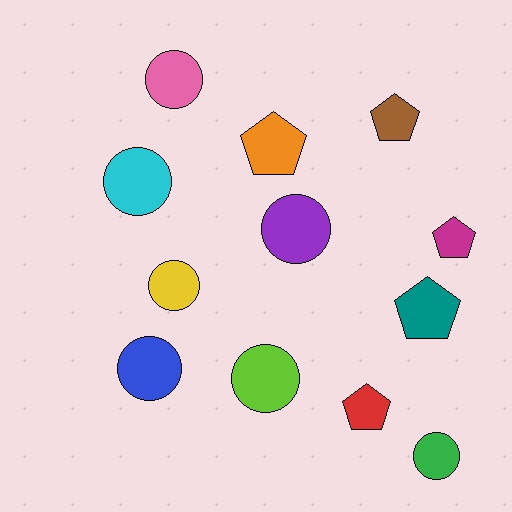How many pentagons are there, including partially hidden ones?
There are 5 pentagons.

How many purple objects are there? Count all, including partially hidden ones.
There is 1 purple object.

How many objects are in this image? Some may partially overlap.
There are 12 objects.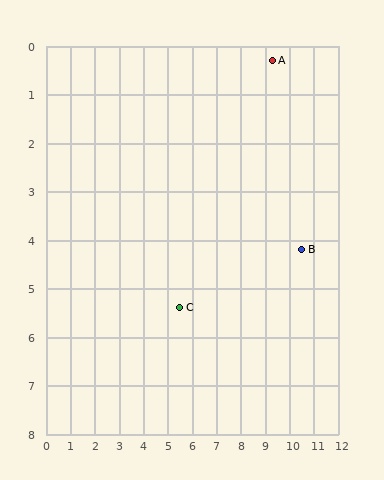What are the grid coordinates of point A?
Point A is at approximately (9.3, 0.3).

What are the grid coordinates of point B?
Point B is at approximately (10.5, 4.2).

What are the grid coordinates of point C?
Point C is at approximately (5.5, 5.4).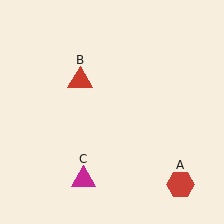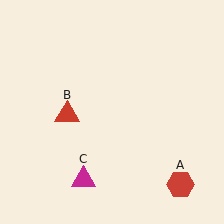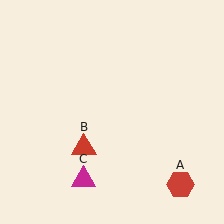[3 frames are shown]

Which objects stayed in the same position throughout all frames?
Red hexagon (object A) and magenta triangle (object C) remained stationary.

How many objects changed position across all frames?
1 object changed position: red triangle (object B).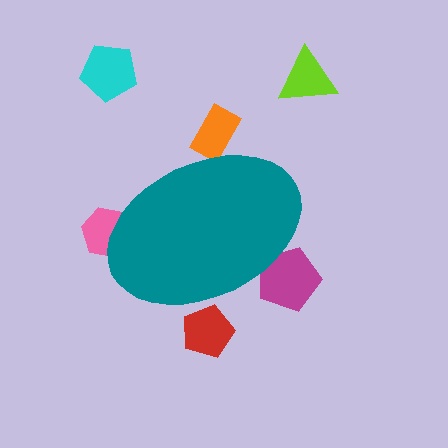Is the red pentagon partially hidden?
Yes, the red pentagon is partially hidden behind the teal ellipse.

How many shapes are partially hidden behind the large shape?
4 shapes are partially hidden.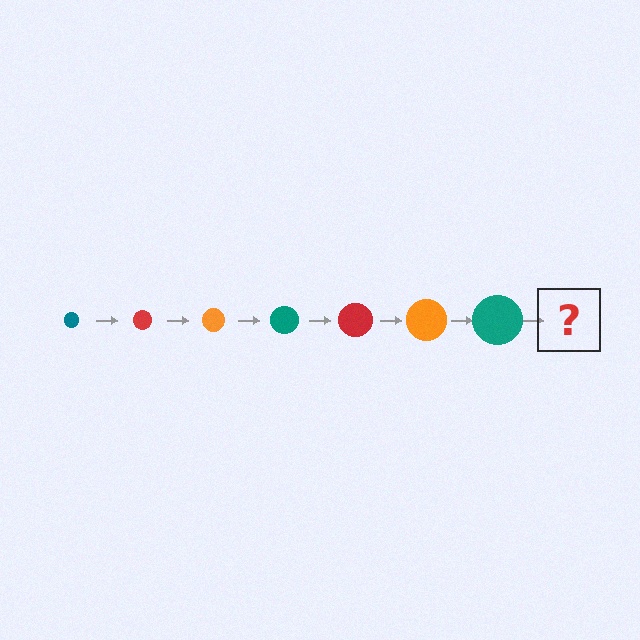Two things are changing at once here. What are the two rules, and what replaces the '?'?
The two rules are that the circle grows larger each step and the color cycles through teal, red, and orange. The '?' should be a red circle, larger than the previous one.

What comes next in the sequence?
The next element should be a red circle, larger than the previous one.